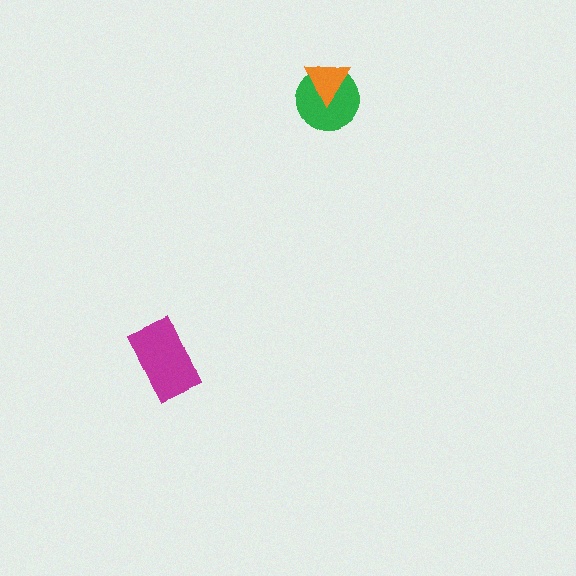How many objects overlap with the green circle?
1 object overlaps with the green circle.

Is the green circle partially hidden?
Yes, it is partially covered by another shape.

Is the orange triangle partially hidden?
No, no other shape covers it.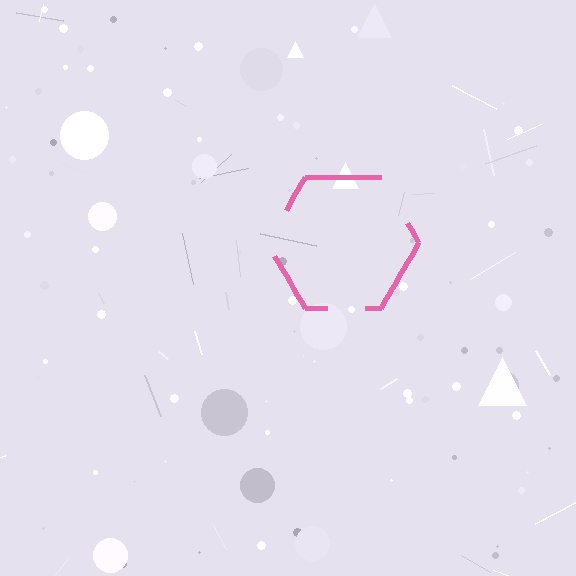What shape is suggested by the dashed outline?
The dashed outline suggests a hexagon.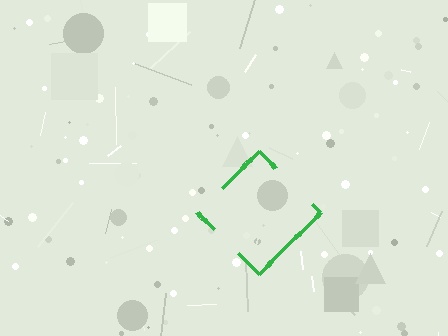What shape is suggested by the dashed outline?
The dashed outline suggests a diamond.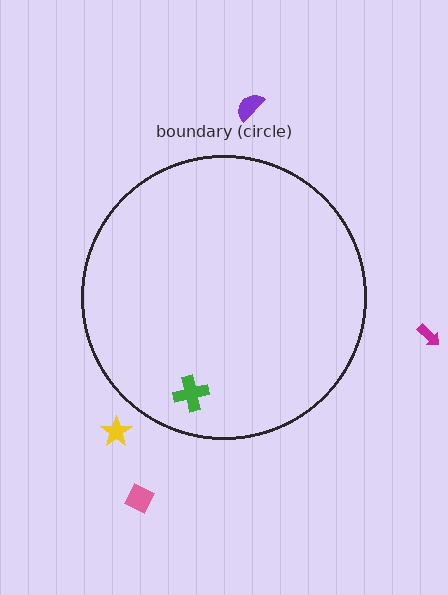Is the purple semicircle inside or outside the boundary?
Outside.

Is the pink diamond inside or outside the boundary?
Outside.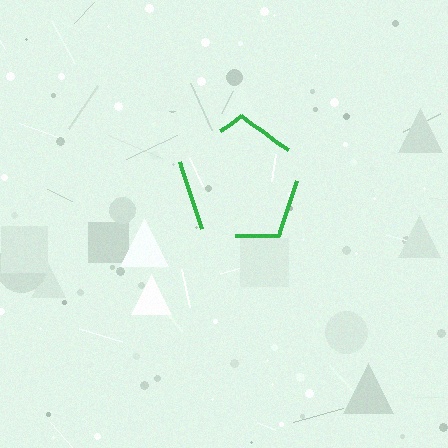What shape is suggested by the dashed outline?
The dashed outline suggests a pentagon.